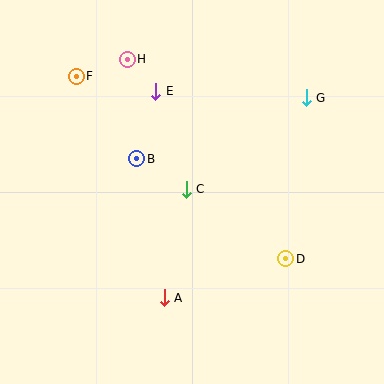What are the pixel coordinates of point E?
Point E is at (156, 91).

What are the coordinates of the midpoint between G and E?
The midpoint between G and E is at (231, 95).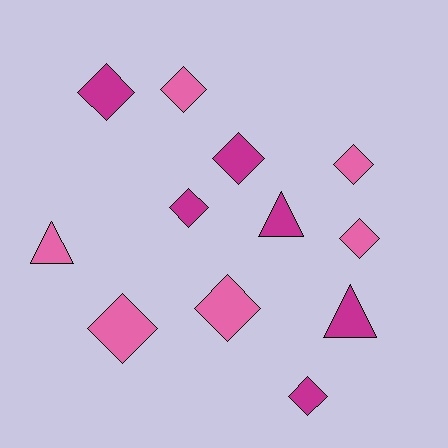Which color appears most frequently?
Magenta, with 6 objects.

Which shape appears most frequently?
Diamond, with 9 objects.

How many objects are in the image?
There are 12 objects.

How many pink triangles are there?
There is 1 pink triangle.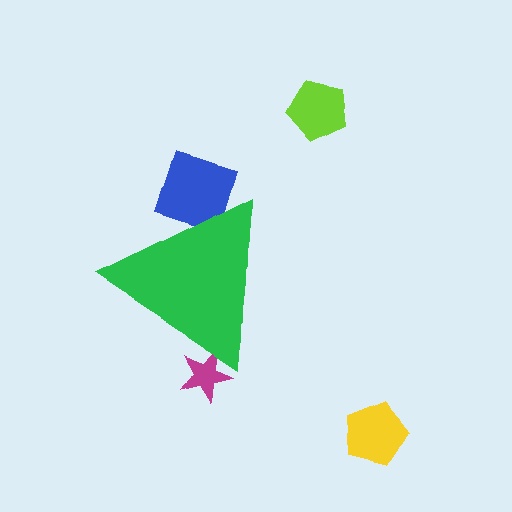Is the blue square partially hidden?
Yes, the blue square is partially hidden behind the green triangle.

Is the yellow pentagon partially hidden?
No, the yellow pentagon is fully visible.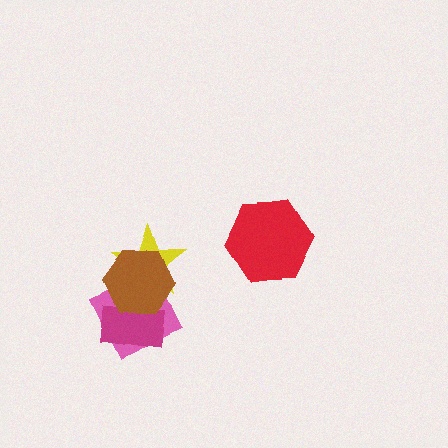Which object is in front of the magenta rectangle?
The brown hexagon is in front of the magenta rectangle.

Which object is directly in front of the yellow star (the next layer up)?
The pink diamond is directly in front of the yellow star.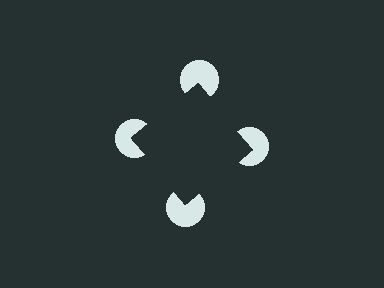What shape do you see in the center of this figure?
An illusory square — its edges are inferred from the aligned wedge cuts in the pac-man discs, not physically drawn.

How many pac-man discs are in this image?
There are 4 — one at each vertex of the illusory square.